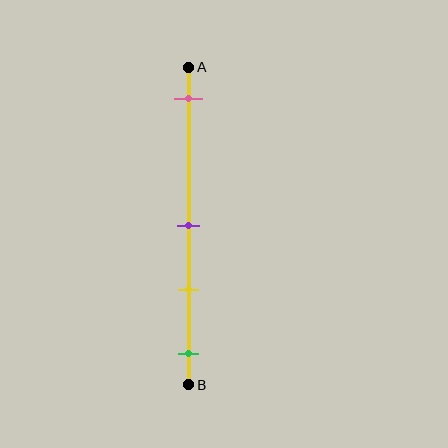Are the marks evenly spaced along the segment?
No, the marks are not evenly spaced.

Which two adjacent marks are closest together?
The purple and yellow marks are the closest adjacent pair.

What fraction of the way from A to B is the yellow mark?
The yellow mark is approximately 70% (0.7) of the way from A to B.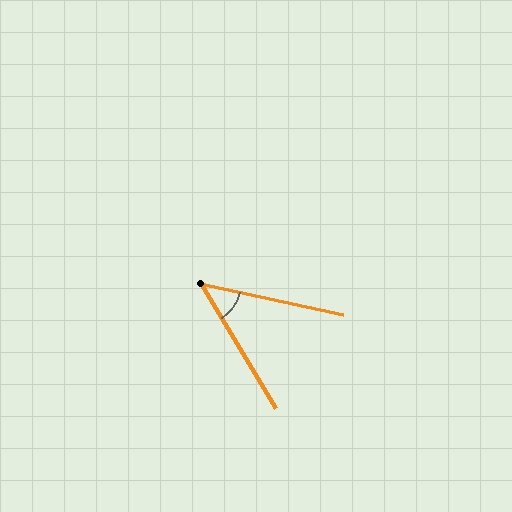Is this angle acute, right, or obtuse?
It is acute.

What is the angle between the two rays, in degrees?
Approximately 47 degrees.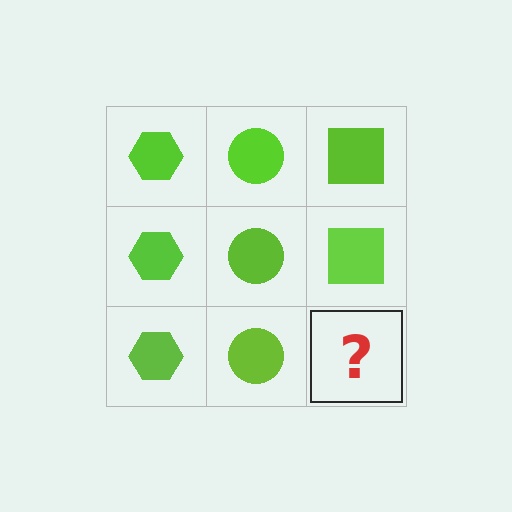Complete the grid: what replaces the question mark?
The question mark should be replaced with a lime square.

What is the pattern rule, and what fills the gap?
The rule is that each column has a consistent shape. The gap should be filled with a lime square.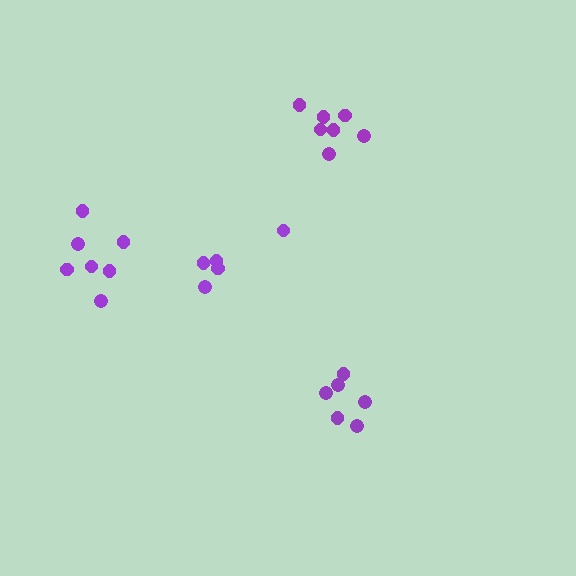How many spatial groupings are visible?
There are 4 spatial groupings.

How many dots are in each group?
Group 1: 5 dots, Group 2: 7 dots, Group 3: 7 dots, Group 4: 6 dots (25 total).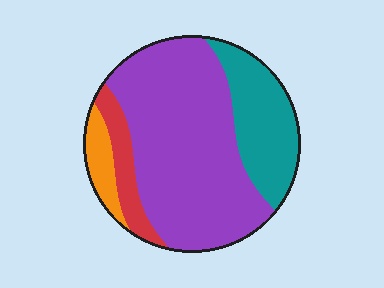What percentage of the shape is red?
Red takes up about one tenth (1/10) of the shape.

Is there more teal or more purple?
Purple.